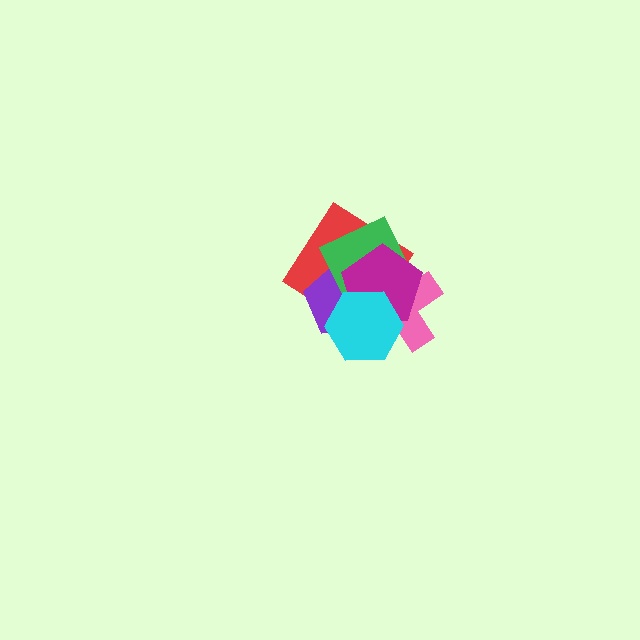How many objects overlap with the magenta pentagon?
5 objects overlap with the magenta pentagon.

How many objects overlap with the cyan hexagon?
5 objects overlap with the cyan hexagon.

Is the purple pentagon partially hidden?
Yes, it is partially covered by another shape.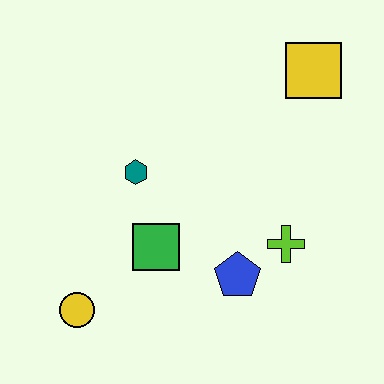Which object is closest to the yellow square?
The lime cross is closest to the yellow square.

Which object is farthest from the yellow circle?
The yellow square is farthest from the yellow circle.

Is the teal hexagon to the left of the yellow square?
Yes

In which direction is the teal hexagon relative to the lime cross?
The teal hexagon is to the left of the lime cross.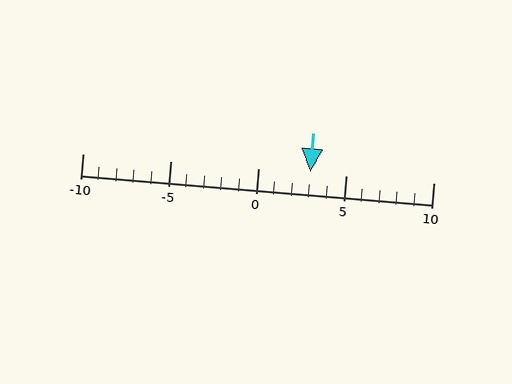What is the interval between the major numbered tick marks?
The major tick marks are spaced 5 units apart.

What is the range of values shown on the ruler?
The ruler shows values from -10 to 10.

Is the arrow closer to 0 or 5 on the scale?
The arrow is closer to 5.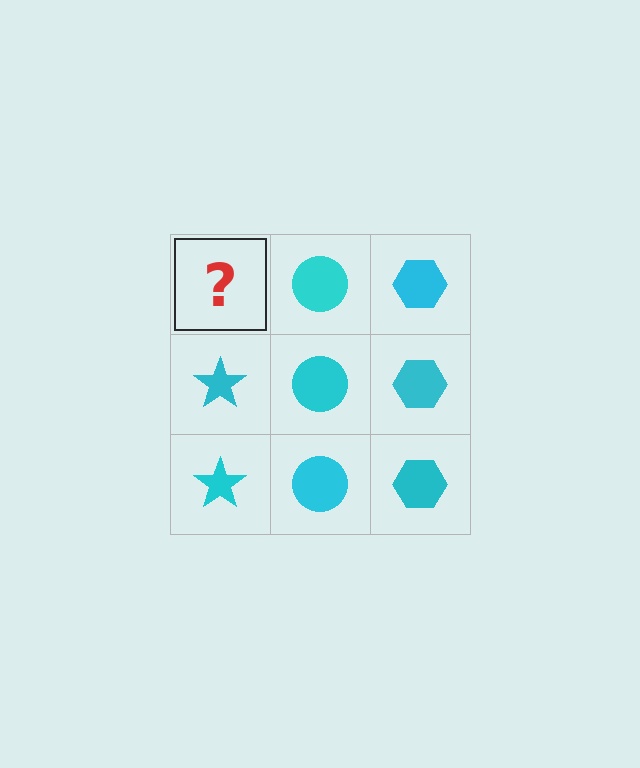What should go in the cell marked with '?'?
The missing cell should contain a cyan star.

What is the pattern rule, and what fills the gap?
The rule is that each column has a consistent shape. The gap should be filled with a cyan star.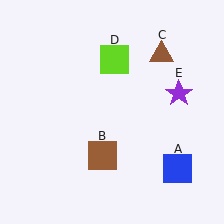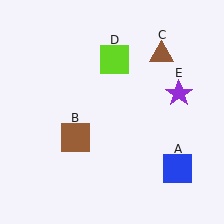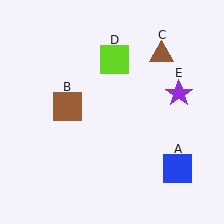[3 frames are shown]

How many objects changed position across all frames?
1 object changed position: brown square (object B).